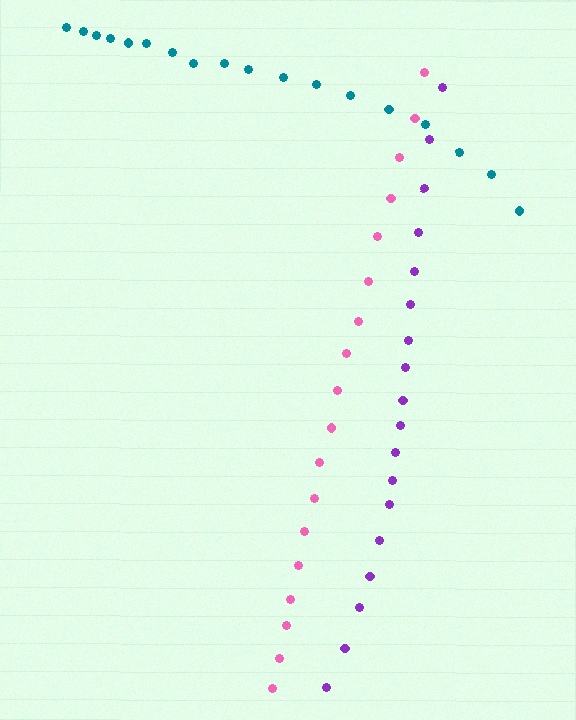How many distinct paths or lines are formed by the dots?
There are 3 distinct paths.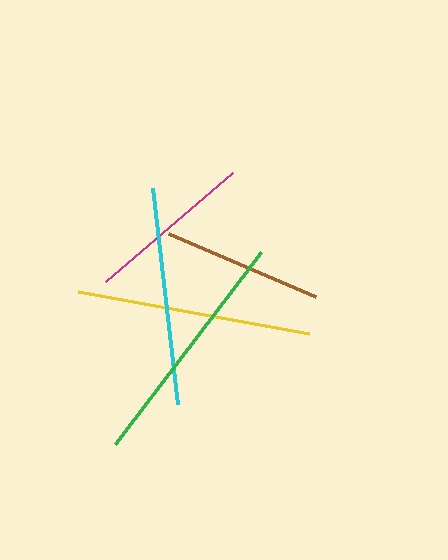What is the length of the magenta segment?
The magenta segment is approximately 167 pixels long.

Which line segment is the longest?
The green line is the longest at approximately 242 pixels.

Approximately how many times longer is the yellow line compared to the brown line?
The yellow line is approximately 1.5 times the length of the brown line.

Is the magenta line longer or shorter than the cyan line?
The cyan line is longer than the magenta line.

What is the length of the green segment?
The green segment is approximately 242 pixels long.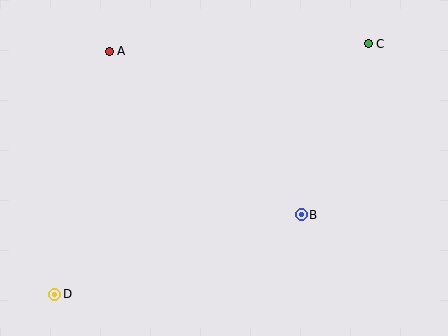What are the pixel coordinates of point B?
Point B is at (301, 215).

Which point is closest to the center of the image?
Point B at (301, 215) is closest to the center.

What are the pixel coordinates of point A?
Point A is at (109, 51).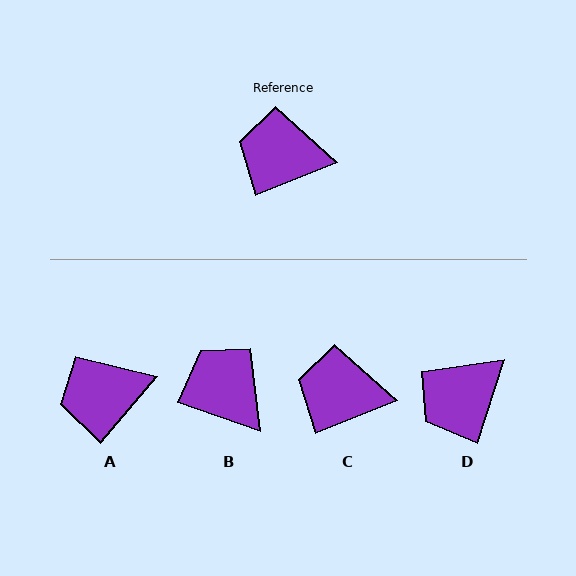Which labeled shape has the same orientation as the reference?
C.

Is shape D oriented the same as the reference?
No, it is off by about 50 degrees.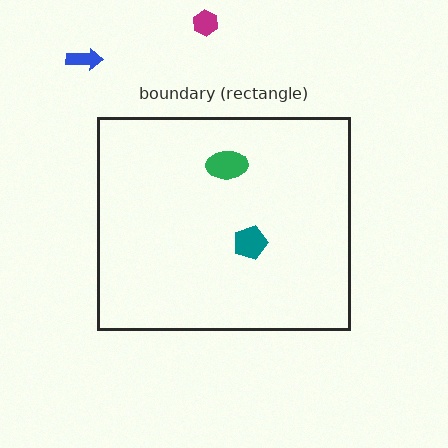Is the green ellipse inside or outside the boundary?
Inside.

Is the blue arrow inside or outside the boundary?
Outside.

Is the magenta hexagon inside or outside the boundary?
Outside.